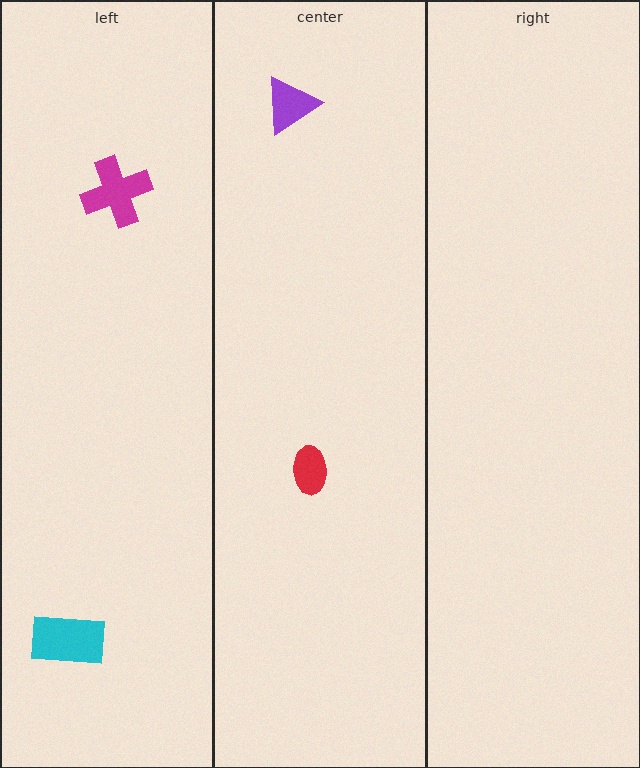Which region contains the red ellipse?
The center region.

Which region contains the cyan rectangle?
The left region.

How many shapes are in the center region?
2.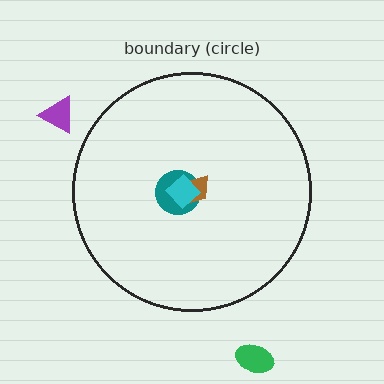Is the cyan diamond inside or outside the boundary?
Inside.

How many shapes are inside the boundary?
3 inside, 2 outside.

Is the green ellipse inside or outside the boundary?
Outside.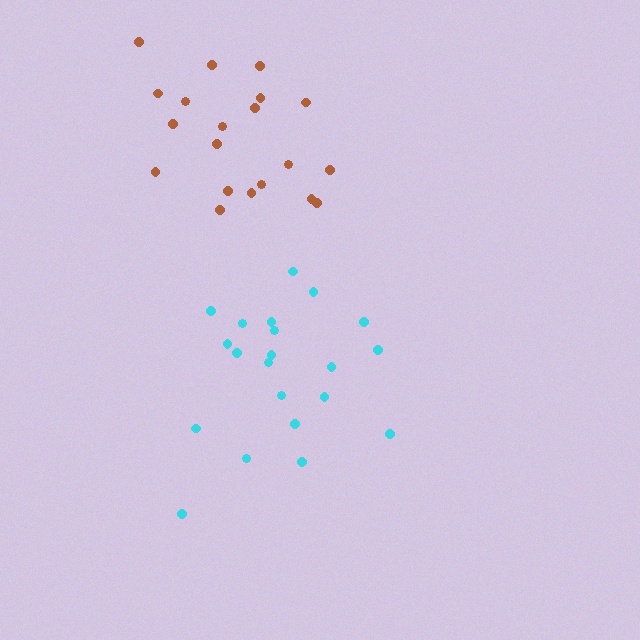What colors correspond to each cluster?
The clusters are colored: brown, cyan.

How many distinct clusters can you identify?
There are 2 distinct clusters.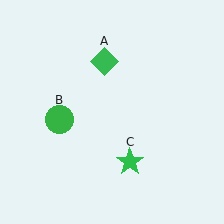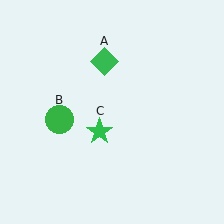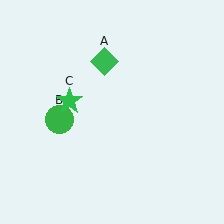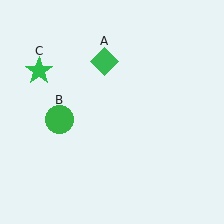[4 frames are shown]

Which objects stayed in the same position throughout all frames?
Green diamond (object A) and green circle (object B) remained stationary.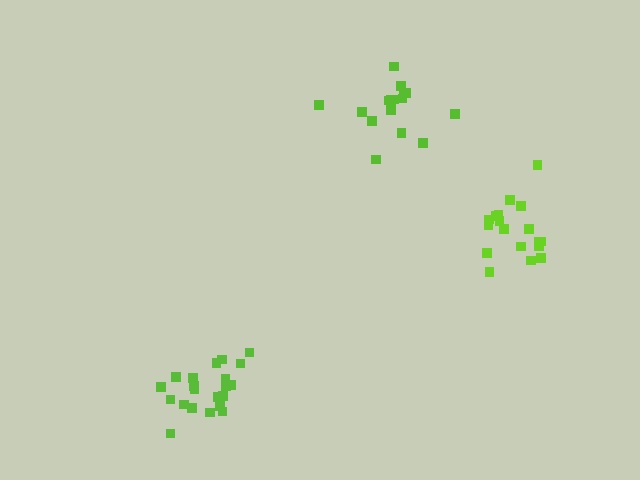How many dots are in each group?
Group 1: 21 dots, Group 2: 18 dots, Group 3: 16 dots (55 total).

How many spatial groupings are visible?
There are 3 spatial groupings.